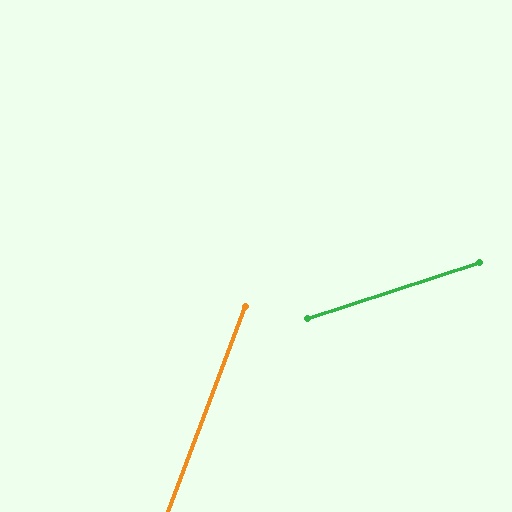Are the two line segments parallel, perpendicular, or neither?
Neither parallel nor perpendicular — they differ by about 51°.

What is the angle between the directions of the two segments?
Approximately 51 degrees.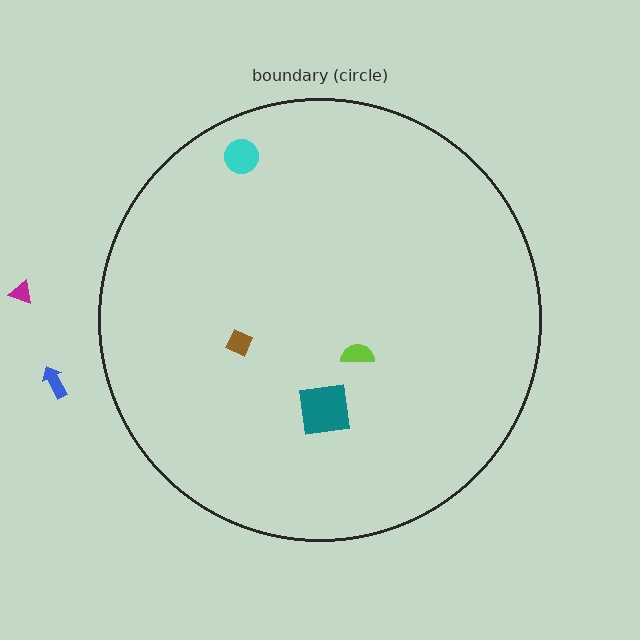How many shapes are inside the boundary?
4 inside, 2 outside.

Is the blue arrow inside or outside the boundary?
Outside.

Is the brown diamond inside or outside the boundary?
Inside.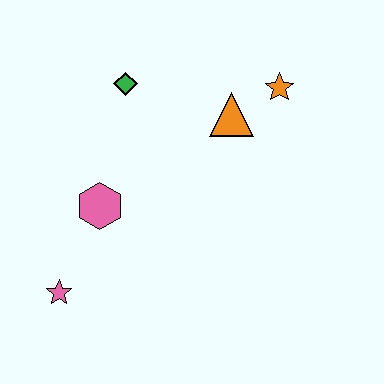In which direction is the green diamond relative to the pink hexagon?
The green diamond is above the pink hexagon.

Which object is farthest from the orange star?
The pink star is farthest from the orange star.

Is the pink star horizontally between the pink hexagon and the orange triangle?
No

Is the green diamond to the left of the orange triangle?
Yes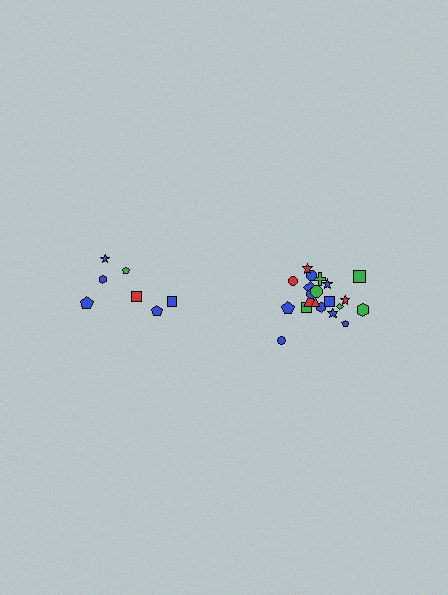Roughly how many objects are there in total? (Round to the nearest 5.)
Roughly 30 objects in total.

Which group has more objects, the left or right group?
The right group.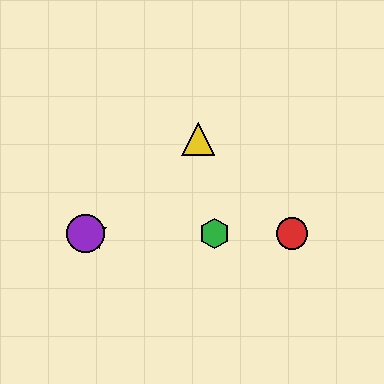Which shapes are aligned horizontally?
The red circle, the blue star, the green hexagon, the purple circle are aligned horizontally.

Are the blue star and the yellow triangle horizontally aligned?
No, the blue star is at y≈233 and the yellow triangle is at y≈139.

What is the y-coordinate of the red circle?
The red circle is at y≈233.